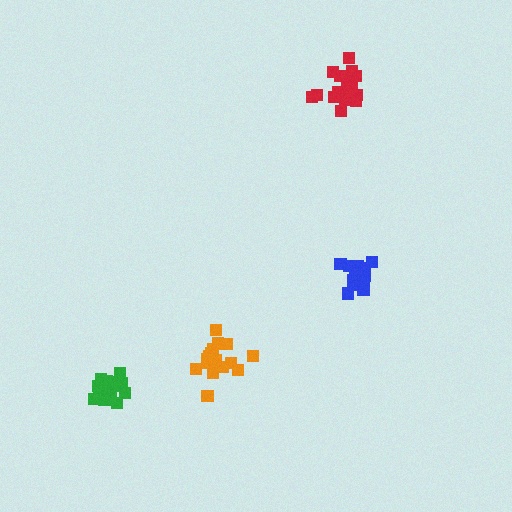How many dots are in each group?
Group 1: 17 dots, Group 2: 19 dots, Group 3: 14 dots, Group 4: 17 dots (67 total).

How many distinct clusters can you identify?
There are 4 distinct clusters.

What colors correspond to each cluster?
The clusters are colored: green, red, blue, orange.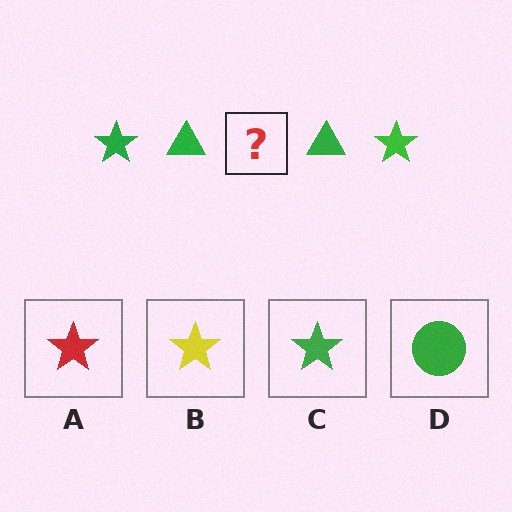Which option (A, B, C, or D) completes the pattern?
C.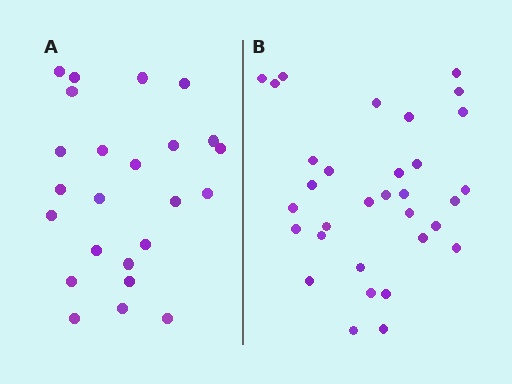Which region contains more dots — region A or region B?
Region B (the right region) has more dots.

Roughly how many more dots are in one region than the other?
Region B has roughly 8 or so more dots than region A.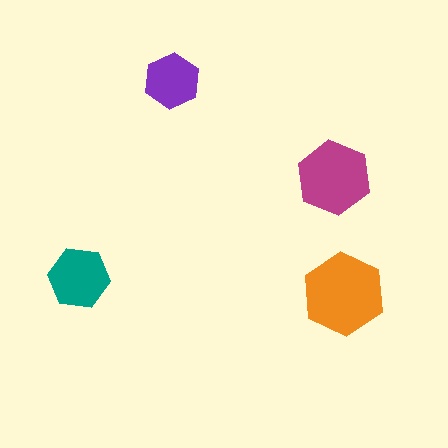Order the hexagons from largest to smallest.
the orange one, the magenta one, the teal one, the purple one.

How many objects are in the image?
There are 4 objects in the image.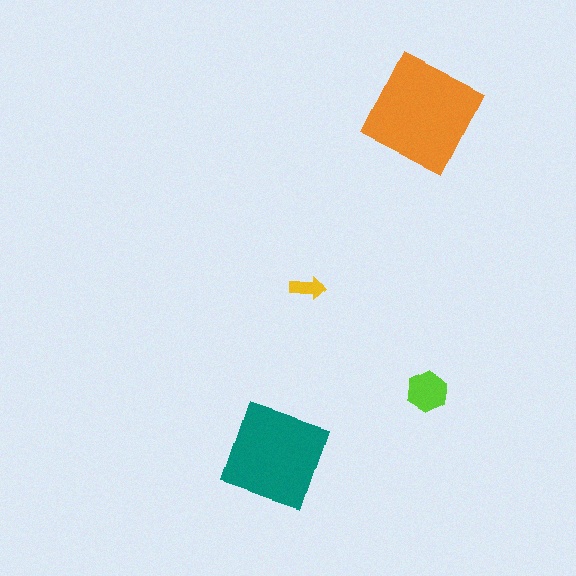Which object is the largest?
The orange square.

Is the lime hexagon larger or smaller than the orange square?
Smaller.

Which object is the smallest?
The yellow arrow.